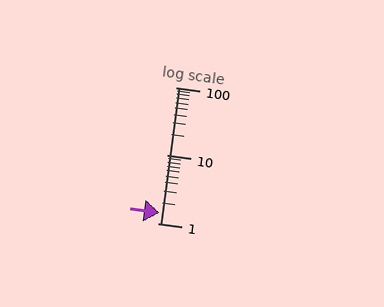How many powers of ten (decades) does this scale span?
The scale spans 2 decades, from 1 to 100.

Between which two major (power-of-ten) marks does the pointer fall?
The pointer is between 1 and 10.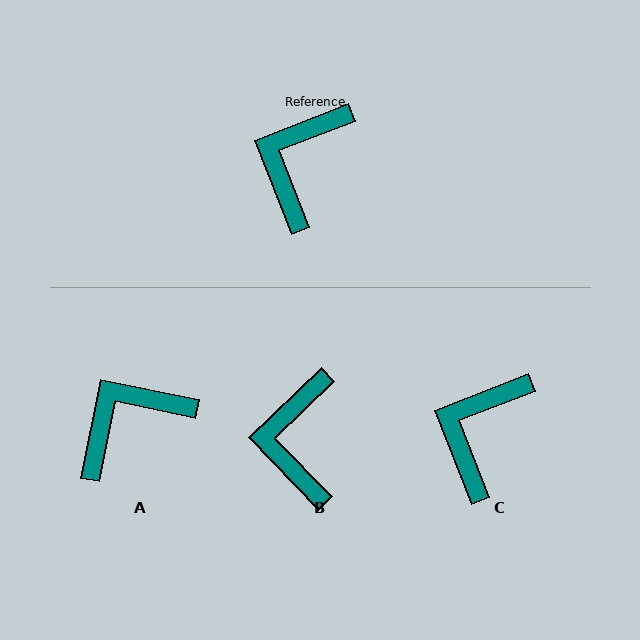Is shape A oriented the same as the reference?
No, it is off by about 33 degrees.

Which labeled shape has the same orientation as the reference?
C.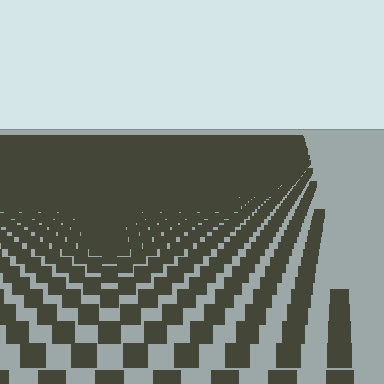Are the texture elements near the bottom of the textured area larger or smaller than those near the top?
Larger. Near the bottom, elements are closer to the viewer and appear at a bigger on-screen size.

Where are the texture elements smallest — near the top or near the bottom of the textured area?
Near the top.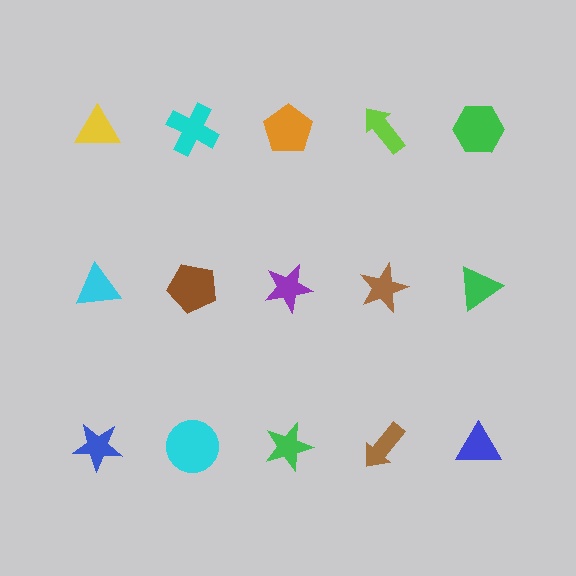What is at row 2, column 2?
A brown pentagon.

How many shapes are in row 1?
5 shapes.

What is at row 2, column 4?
A brown star.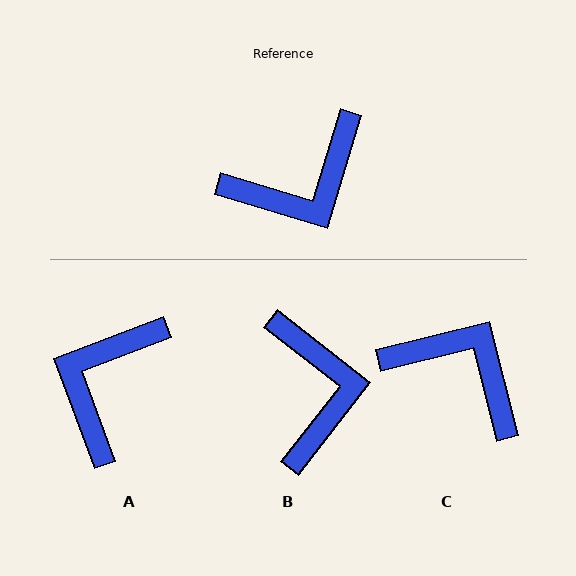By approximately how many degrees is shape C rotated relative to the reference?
Approximately 121 degrees counter-clockwise.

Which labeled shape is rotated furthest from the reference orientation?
A, about 143 degrees away.